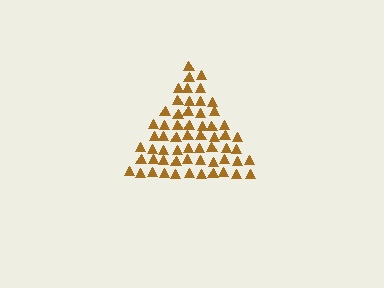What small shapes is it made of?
It is made of small triangles.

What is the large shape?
The large shape is a triangle.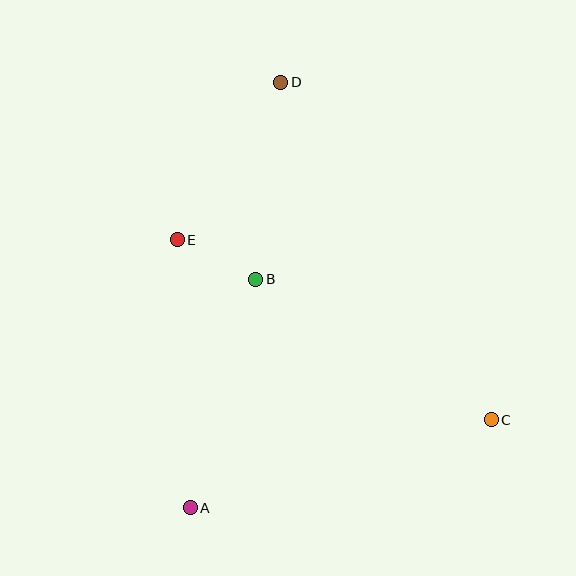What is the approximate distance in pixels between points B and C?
The distance between B and C is approximately 275 pixels.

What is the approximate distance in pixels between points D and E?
The distance between D and E is approximately 188 pixels.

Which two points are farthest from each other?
Points A and D are farthest from each other.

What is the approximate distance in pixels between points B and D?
The distance between B and D is approximately 199 pixels.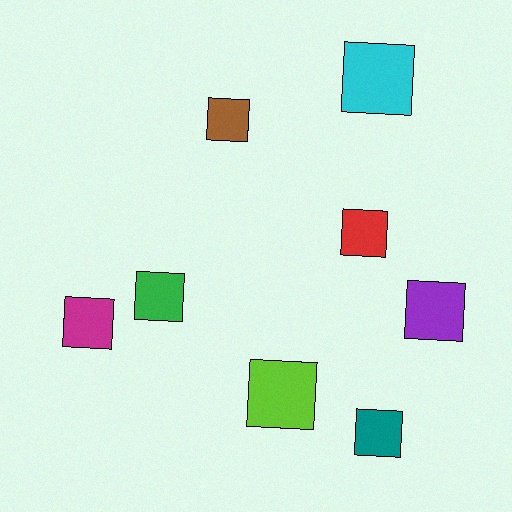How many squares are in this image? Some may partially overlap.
There are 8 squares.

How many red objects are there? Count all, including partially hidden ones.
There is 1 red object.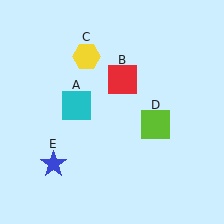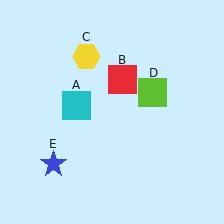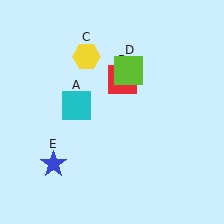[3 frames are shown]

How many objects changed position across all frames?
1 object changed position: lime square (object D).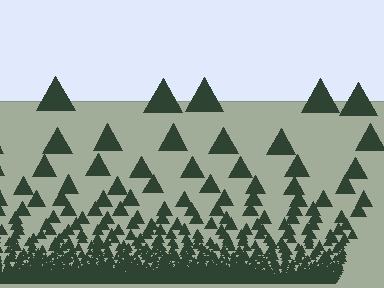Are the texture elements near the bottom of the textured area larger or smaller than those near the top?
Smaller. The gradient is inverted — elements near the bottom are smaller and denser.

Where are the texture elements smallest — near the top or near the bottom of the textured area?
Near the bottom.